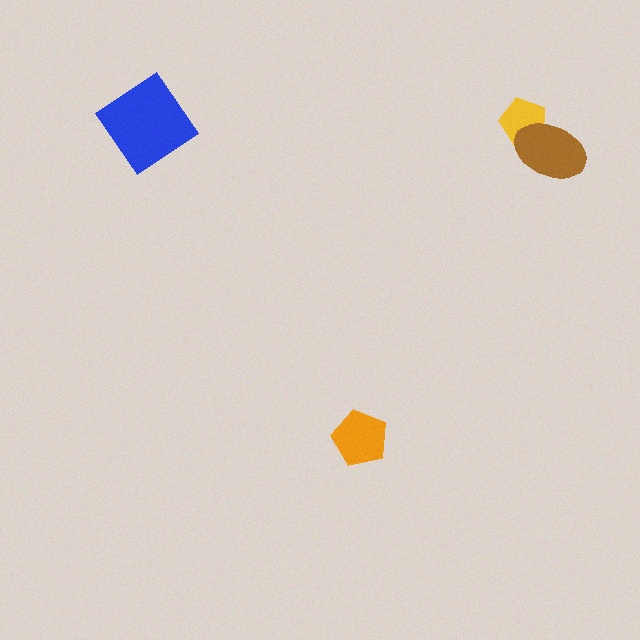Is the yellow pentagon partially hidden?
Yes, it is partially covered by another shape.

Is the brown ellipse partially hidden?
No, no other shape covers it.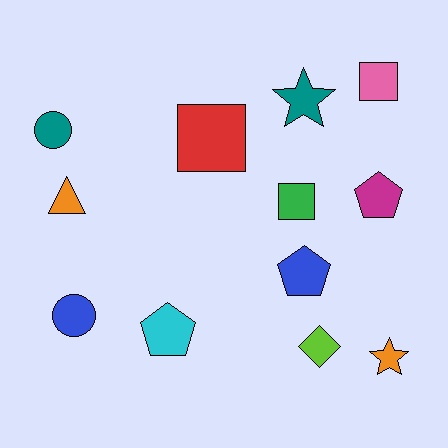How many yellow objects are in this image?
There are no yellow objects.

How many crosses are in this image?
There are no crosses.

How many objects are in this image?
There are 12 objects.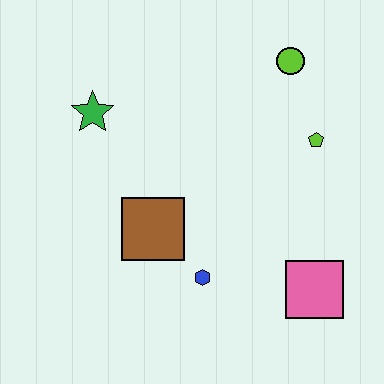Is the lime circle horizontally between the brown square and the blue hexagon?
No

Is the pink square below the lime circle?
Yes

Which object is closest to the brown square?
The blue hexagon is closest to the brown square.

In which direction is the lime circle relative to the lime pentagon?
The lime circle is above the lime pentagon.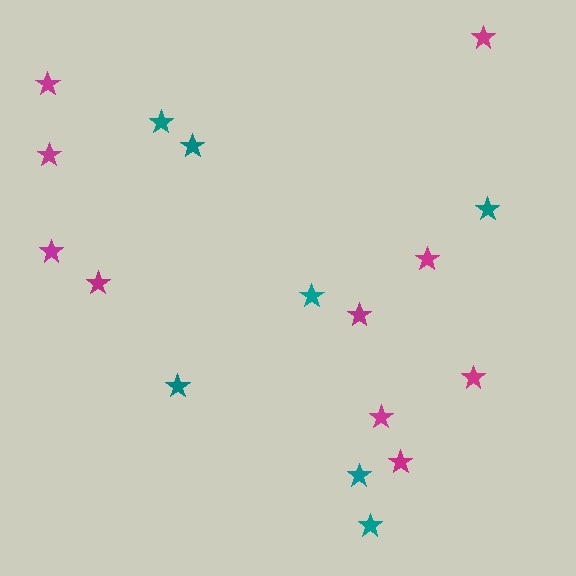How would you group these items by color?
There are 2 groups: one group of magenta stars (10) and one group of teal stars (7).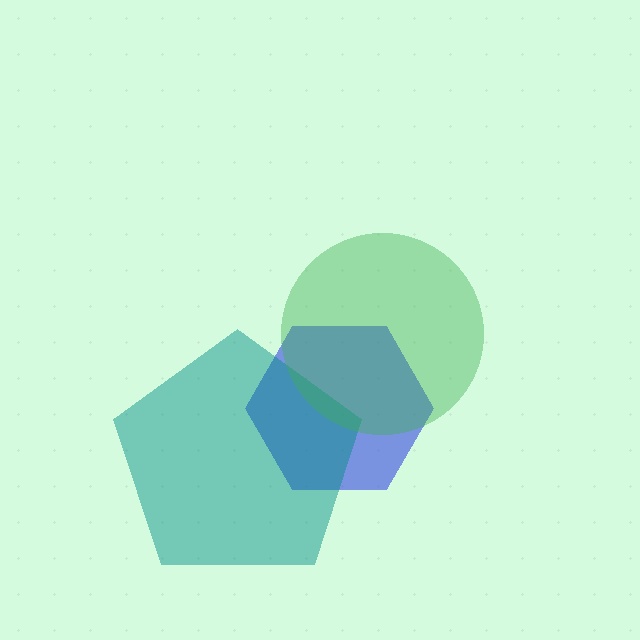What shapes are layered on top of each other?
The layered shapes are: a blue hexagon, a teal pentagon, a green circle.